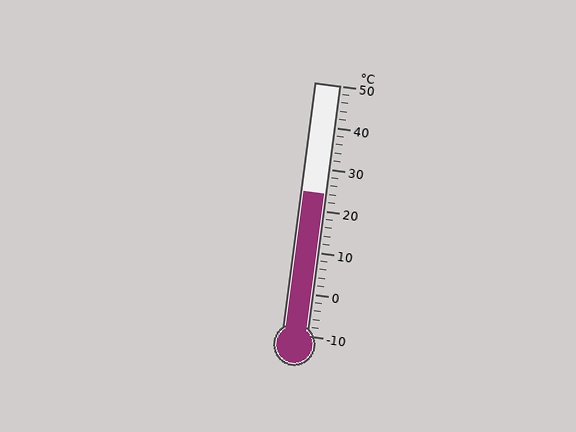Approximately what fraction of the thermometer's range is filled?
The thermometer is filled to approximately 55% of its range.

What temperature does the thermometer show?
The thermometer shows approximately 24°C.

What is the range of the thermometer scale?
The thermometer scale ranges from -10°C to 50°C.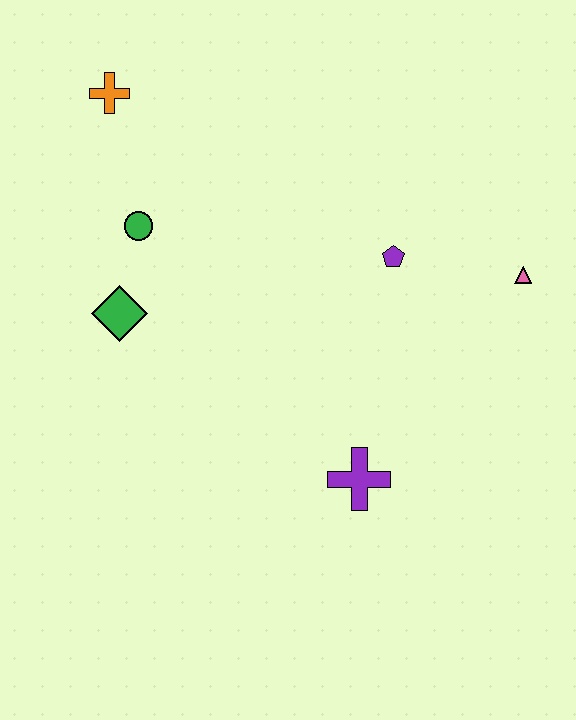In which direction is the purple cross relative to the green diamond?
The purple cross is to the right of the green diamond.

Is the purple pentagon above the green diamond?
Yes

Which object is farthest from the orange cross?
The purple cross is farthest from the orange cross.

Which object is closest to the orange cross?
The green circle is closest to the orange cross.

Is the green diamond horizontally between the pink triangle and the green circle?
No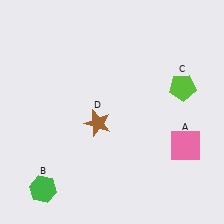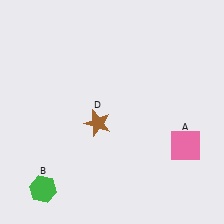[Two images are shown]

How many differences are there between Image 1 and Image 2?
There is 1 difference between the two images.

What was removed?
The lime pentagon (C) was removed in Image 2.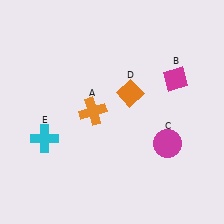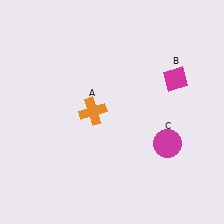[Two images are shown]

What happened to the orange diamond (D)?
The orange diamond (D) was removed in Image 2. It was in the top-right area of Image 1.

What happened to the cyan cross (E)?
The cyan cross (E) was removed in Image 2. It was in the bottom-left area of Image 1.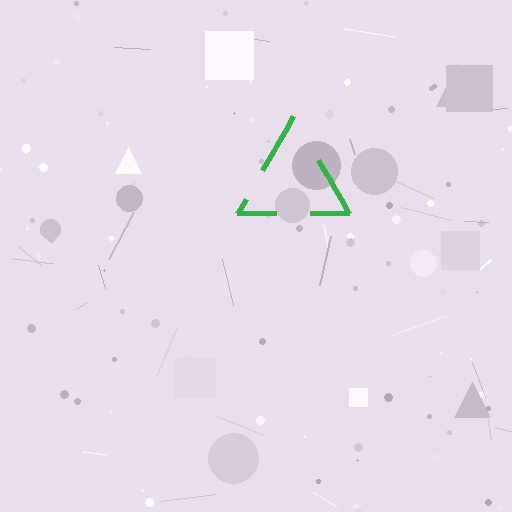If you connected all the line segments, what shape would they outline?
They would outline a triangle.